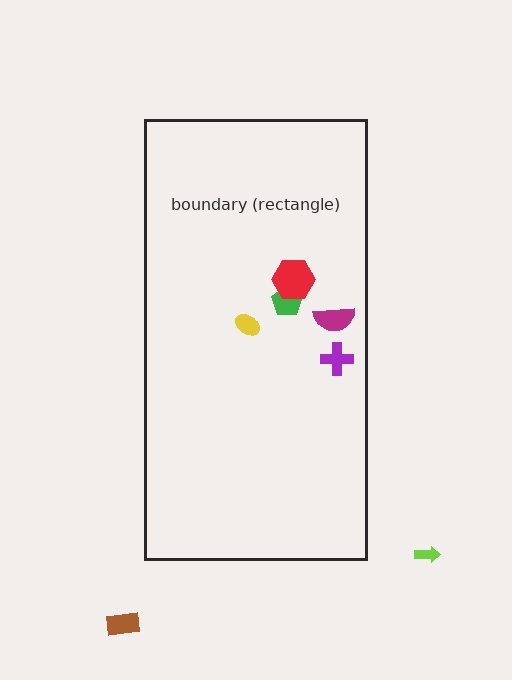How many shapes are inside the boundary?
5 inside, 2 outside.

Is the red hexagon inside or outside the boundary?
Inside.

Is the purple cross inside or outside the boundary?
Inside.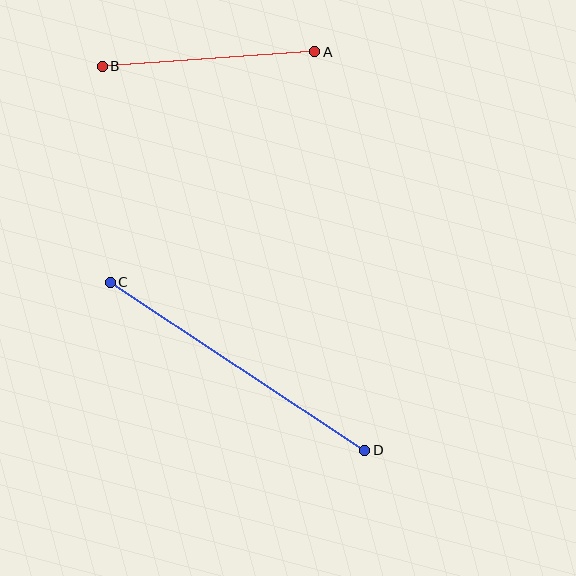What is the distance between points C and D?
The distance is approximately 305 pixels.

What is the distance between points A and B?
The distance is approximately 213 pixels.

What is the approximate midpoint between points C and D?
The midpoint is at approximately (238, 366) pixels.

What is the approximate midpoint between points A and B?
The midpoint is at approximately (208, 59) pixels.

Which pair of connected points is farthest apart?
Points C and D are farthest apart.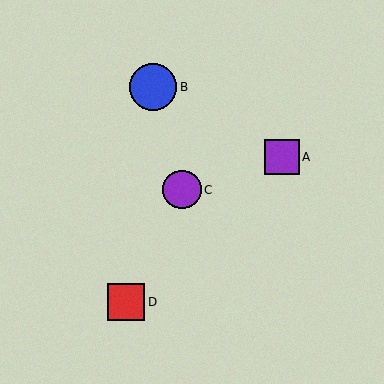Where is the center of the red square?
The center of the red square is at (126, 302).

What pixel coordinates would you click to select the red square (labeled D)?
Click at (126, 302) to select the red square D.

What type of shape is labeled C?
Shape C is a purple circle.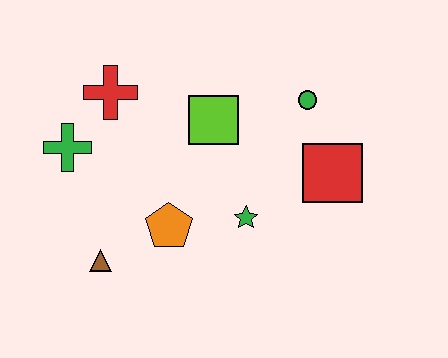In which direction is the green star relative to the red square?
The green star is to the left of the red square.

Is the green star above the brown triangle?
Yes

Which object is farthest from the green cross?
The red square is farthest from the green cross.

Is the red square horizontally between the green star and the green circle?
No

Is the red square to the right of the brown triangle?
Yes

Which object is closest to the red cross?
The green cross is closest to the red cross.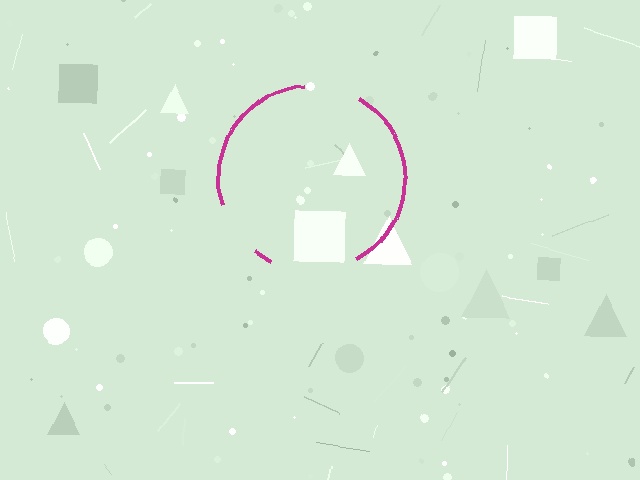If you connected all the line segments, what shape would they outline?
They would outline a circle.